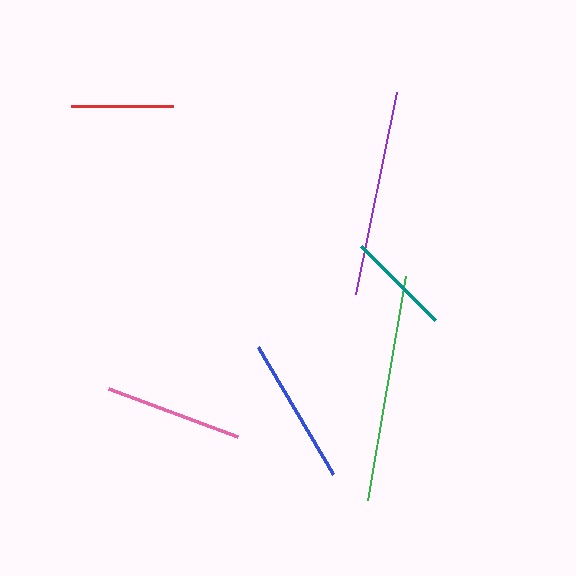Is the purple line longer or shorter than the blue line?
The purple line is longer than the blue line.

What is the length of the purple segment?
The purple segment is approximately 206 pixels long.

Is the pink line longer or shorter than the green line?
The green line is longer than the pink line.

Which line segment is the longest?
The green line is the longest at approximately 227 pixels.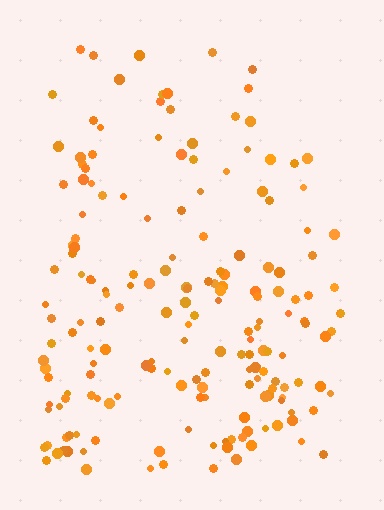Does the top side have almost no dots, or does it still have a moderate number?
Still a moderate number, just noticeably fewer than the bottom.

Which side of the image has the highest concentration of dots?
The bottom.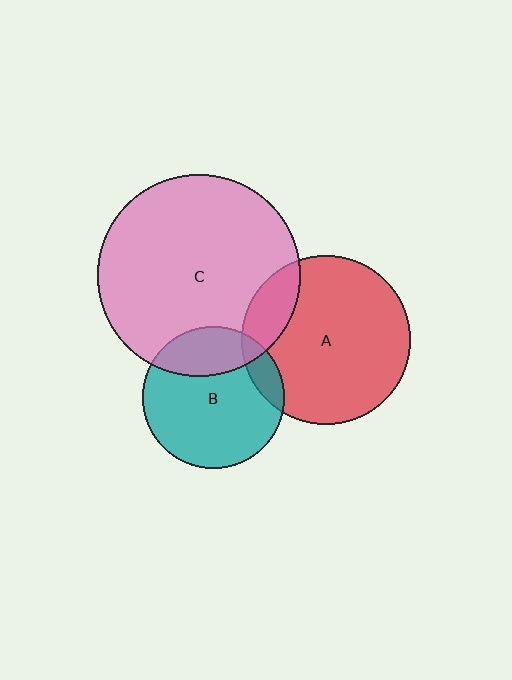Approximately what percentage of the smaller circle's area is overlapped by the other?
Approximately 15%.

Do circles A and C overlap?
Yes.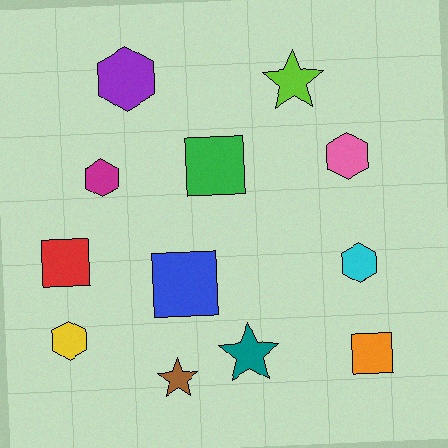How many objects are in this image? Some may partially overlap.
There are 12 objects.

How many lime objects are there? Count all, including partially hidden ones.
There is 1 lime object.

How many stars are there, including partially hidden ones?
There are 3 stars.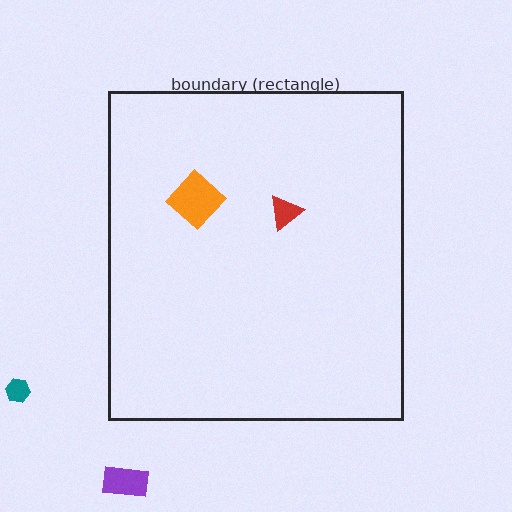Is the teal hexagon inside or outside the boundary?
Outside.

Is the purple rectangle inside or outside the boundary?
Outside.